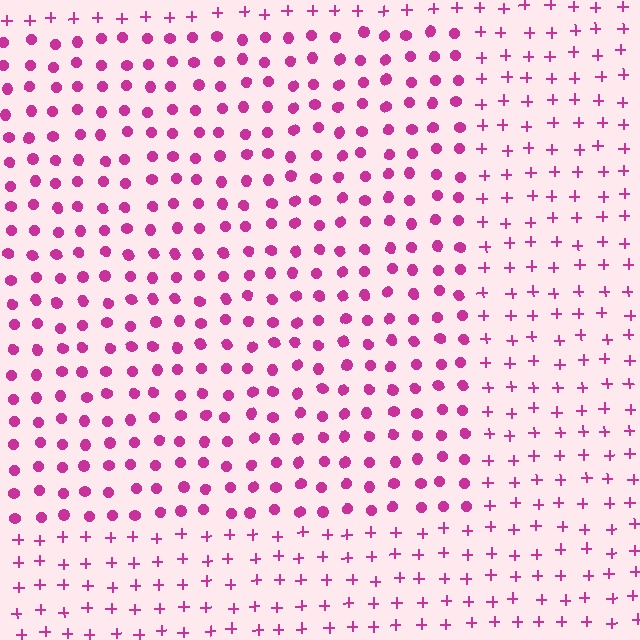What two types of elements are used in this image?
The image uses circles inside the rectangle region and plus signs outside it.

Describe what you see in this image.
The image is filled with small magenta elements arranged in a uniform grid. A rectangle-shaped region contains circles, while the surrounding area contains plus signs. The boundary is defined purely by the change in element shape.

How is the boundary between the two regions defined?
The boundary is defined by a change in element shape: circles inside vs. plus signs outside. All elements share the same color and spacing.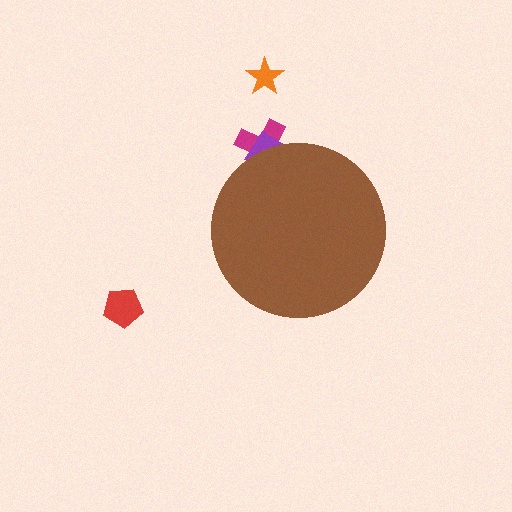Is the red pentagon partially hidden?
No, the red pentagon is fully visible.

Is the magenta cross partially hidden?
Yes, the magenta cross is partially hidden behind the brown circle.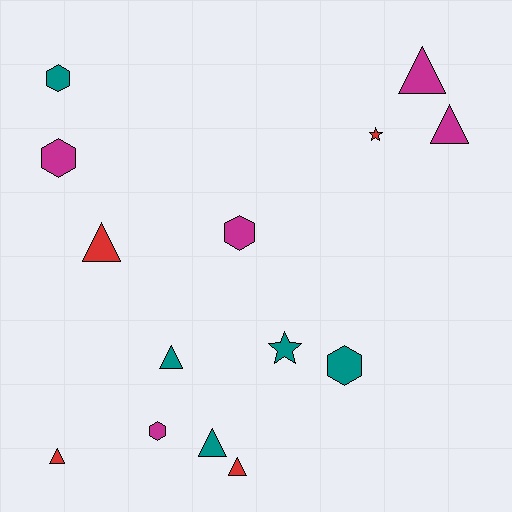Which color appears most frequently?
Magenta, with 5 objects.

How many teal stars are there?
There is 1 teal star.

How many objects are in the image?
There are 14 objects.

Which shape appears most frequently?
Triangle, with 7 objects.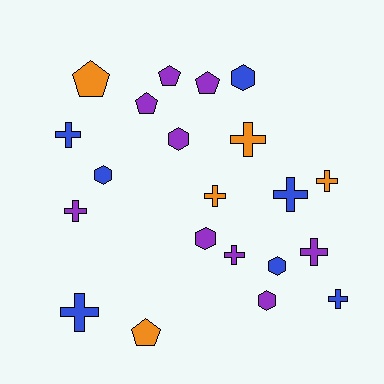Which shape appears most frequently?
Cross, with 10 objects.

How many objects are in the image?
There are 21 objects.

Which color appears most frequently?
Purple, with 9 objects.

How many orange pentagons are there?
There are 2 orange pentagons.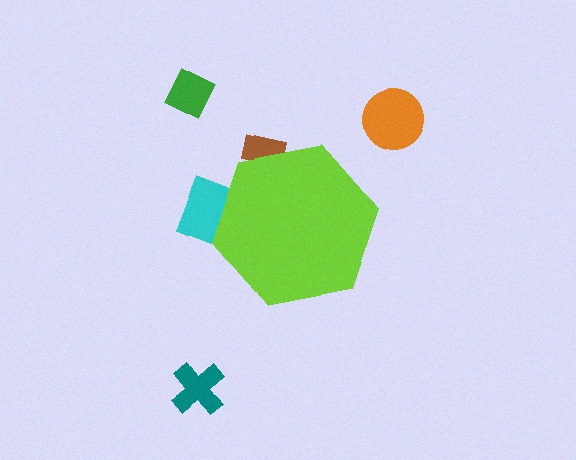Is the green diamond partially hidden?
No, the green diamond is fully visible.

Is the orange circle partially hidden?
No, the orange circle is fully visible.